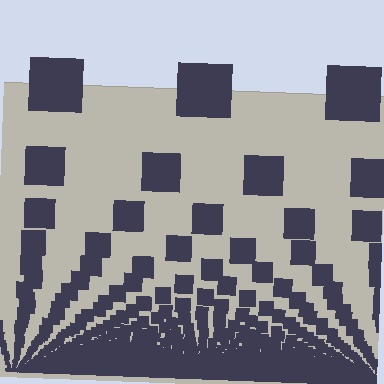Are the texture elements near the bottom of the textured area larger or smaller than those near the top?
Smaller. The gradient is inverted — elements near the bottom are smaller and denser.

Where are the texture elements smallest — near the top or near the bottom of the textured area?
Near the bottom.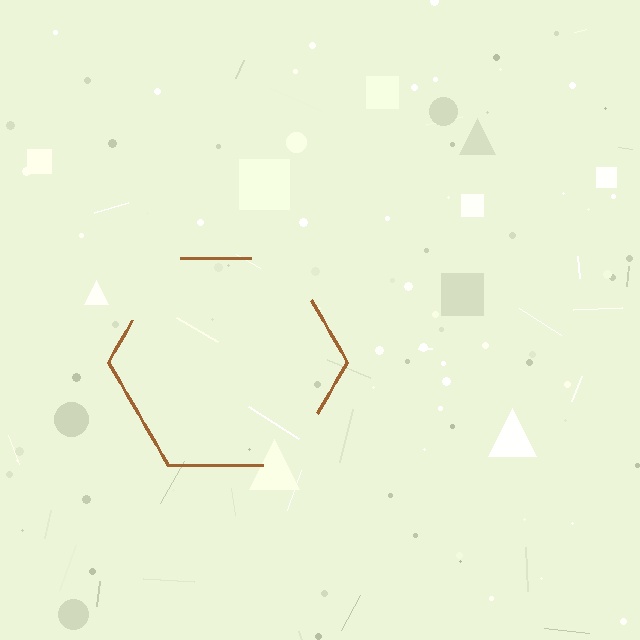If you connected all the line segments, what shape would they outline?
They would outline a hexagon.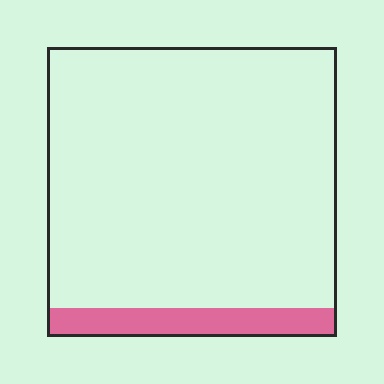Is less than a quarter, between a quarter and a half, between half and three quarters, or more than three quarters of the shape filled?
Less than a quarter.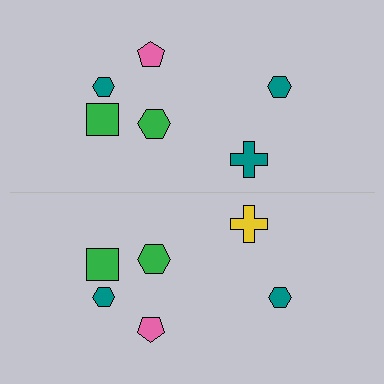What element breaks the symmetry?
The yellow cross on the bottom side breaks the symmetry — its mirror counterpart is teal.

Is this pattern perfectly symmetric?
No, the pattern is not perfectly symmetric. The yellow cross on the bottom side breaks the symmetry — its mirror counterpart is teal.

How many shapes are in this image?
There are 12 shapes in this image.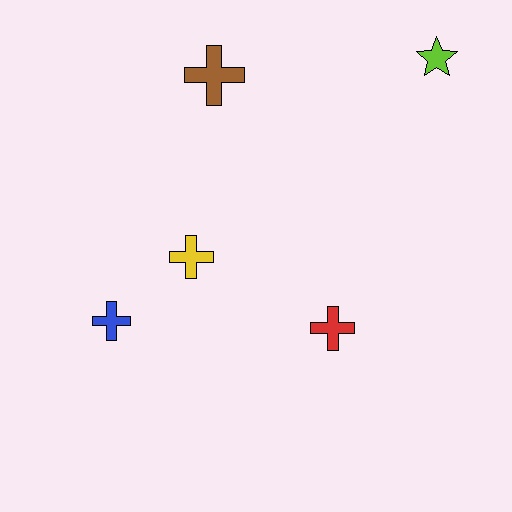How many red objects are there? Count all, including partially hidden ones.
There is 1 red object.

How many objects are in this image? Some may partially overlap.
There are 5 objects.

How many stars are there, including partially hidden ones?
There is 1 star.